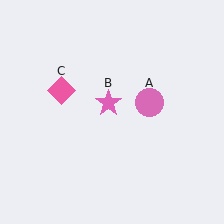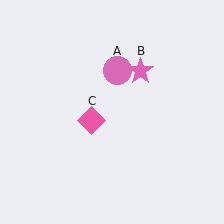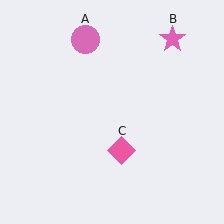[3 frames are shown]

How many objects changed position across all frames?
3 objects changed position: pink circle (object A), pink star (object B), pink diamond (object C).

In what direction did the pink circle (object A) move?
The pink circle (object A) moved up and to the left.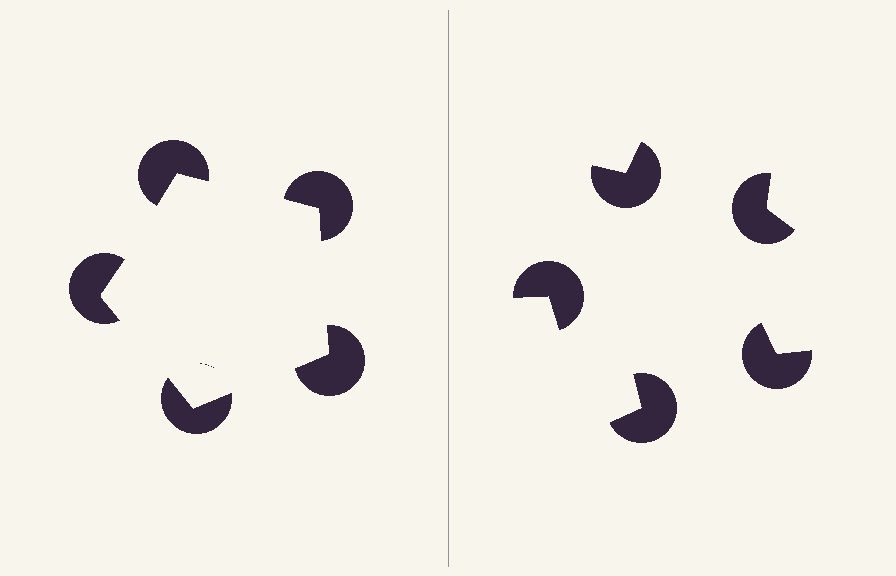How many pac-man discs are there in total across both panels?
10 — 5 on each side.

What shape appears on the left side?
An illusory pentagon.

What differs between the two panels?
The pac-man discs are positioned identically on both sides; only the wedge orientations differ. On the left they align to a pentagon; on the right they are misaligned.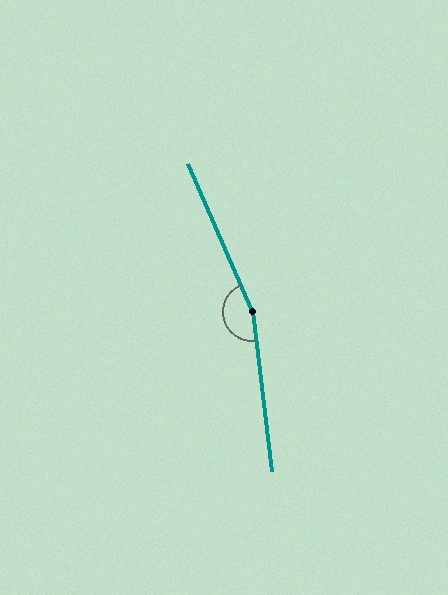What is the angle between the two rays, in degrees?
Approximately 163 degrees.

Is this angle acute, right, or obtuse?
It is obtuse.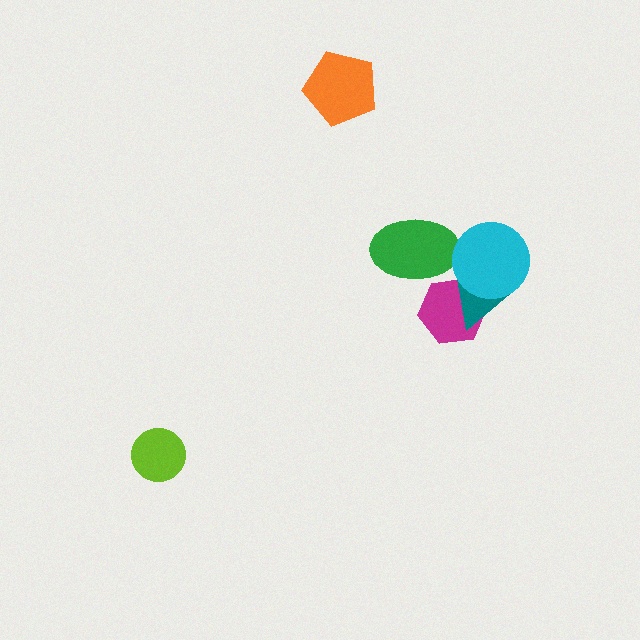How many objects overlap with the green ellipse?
1 object overlaps with the green ellipse.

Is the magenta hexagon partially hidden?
Yes, it is partially covered by another shape.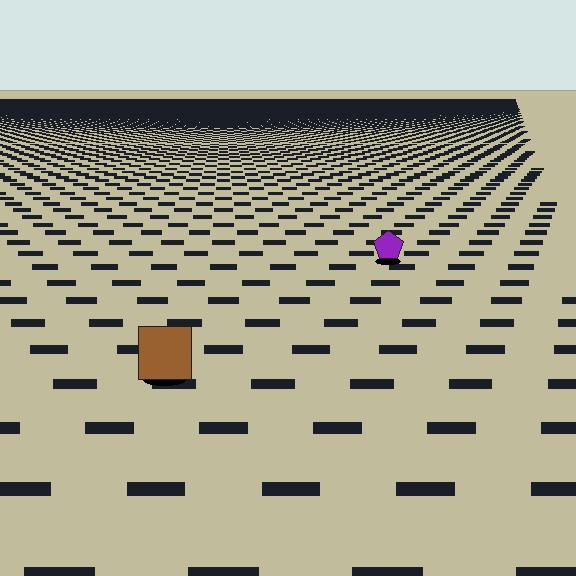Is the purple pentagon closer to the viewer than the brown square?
No. The brown square is closer — you can tell from the texture gradient: the ground texture is coarser near it.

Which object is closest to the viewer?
The brown square is closest. The texture marks near it are larger and more spread out.